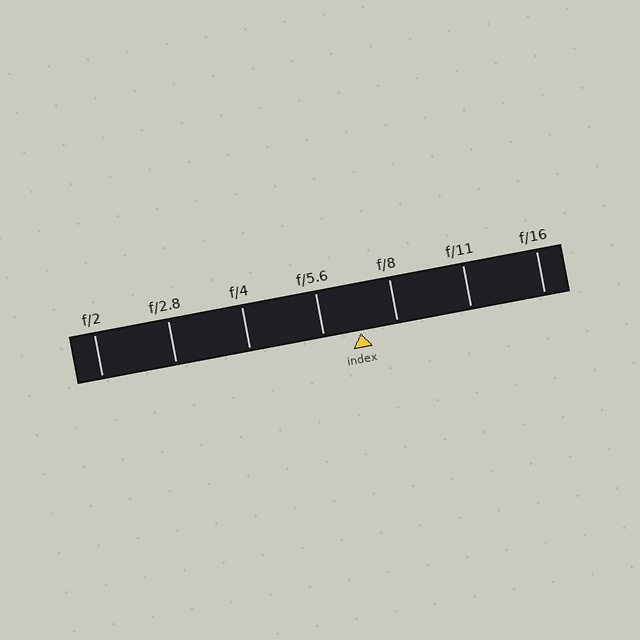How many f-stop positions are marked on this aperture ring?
There are 7 f-stop positions marked.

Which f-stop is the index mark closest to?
The index mark is closest to f/5.6.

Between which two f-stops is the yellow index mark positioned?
The index mark is between f/5.6 and f/8.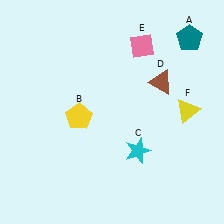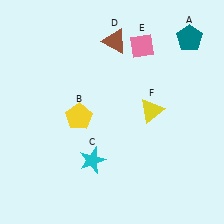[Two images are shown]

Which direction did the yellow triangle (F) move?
The yellow triangle (F) moved left.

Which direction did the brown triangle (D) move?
The brown triangle (D) moved left.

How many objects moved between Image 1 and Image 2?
3 objects moved between the two images.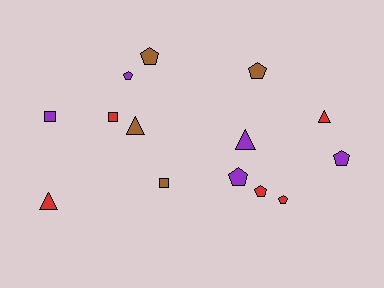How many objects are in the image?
There are 14 objects.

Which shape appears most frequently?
Pentagon, with 7 objects.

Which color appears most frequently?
Red, with 5 objects.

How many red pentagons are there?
There are 2 red pentagons.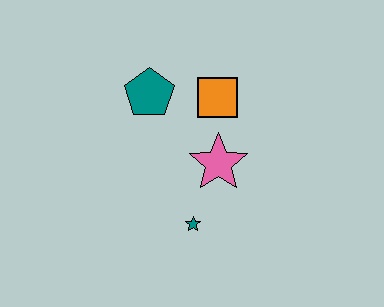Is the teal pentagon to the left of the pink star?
Yes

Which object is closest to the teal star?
The pink star is closest to the teal star.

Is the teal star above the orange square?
No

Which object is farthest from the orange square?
The teal star is farthest from the orange square.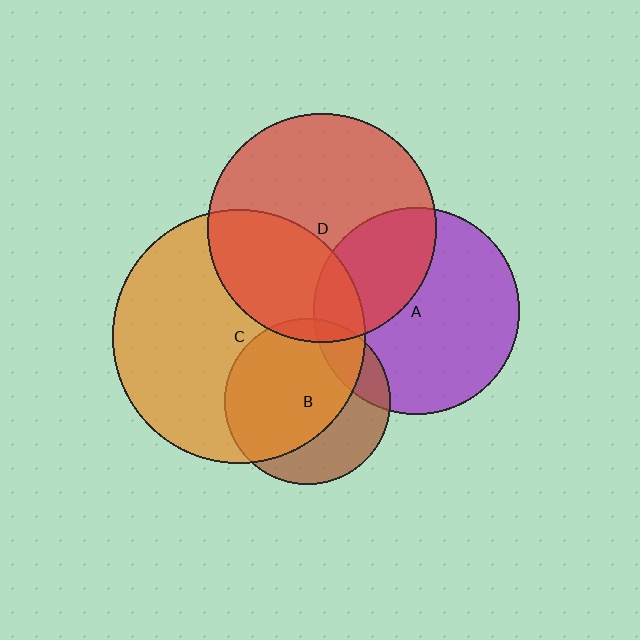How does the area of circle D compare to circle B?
Approximately 1.9 times.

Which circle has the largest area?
Circle C (orange).